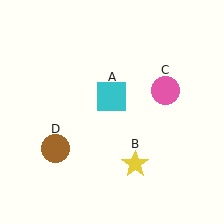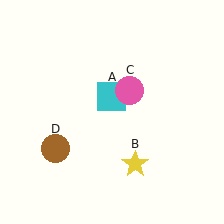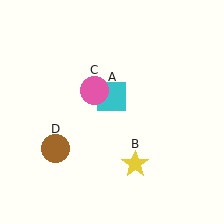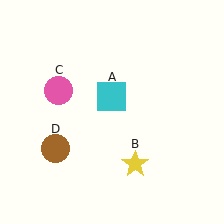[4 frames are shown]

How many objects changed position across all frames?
1 object changed position: pink circle (object C).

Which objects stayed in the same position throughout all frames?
Cyan square (object A) and yellow star (object B) and brown circle (object D) remained stationary.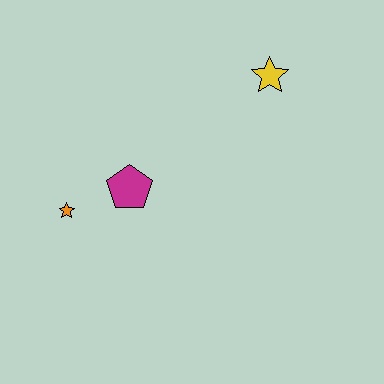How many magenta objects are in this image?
There is 1 magenta object.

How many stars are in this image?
There are 2 stars.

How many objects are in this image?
There are 3 objects.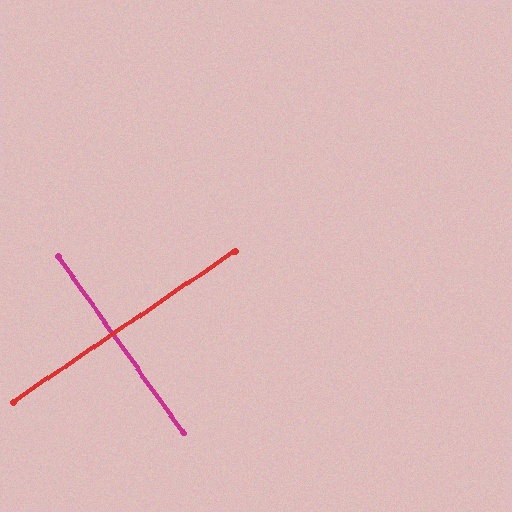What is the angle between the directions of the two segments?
Approximately 89 degrees.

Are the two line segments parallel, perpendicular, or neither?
Perpendicular — they meet at approximately 89°.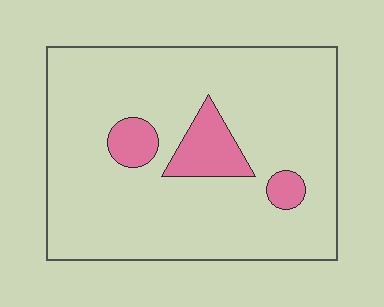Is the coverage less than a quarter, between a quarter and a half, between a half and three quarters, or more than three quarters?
Less than a quarter.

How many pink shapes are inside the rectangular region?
3.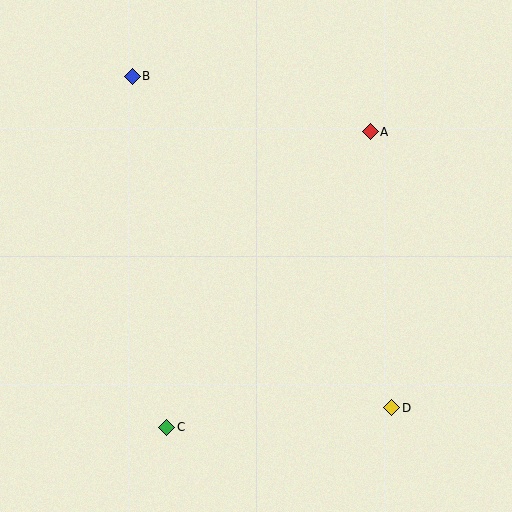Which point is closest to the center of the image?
Point A at (370, 132) is closest to the center.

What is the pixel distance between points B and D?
The distance between B and D is 421 pixels.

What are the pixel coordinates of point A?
Point A is at (370, 132).